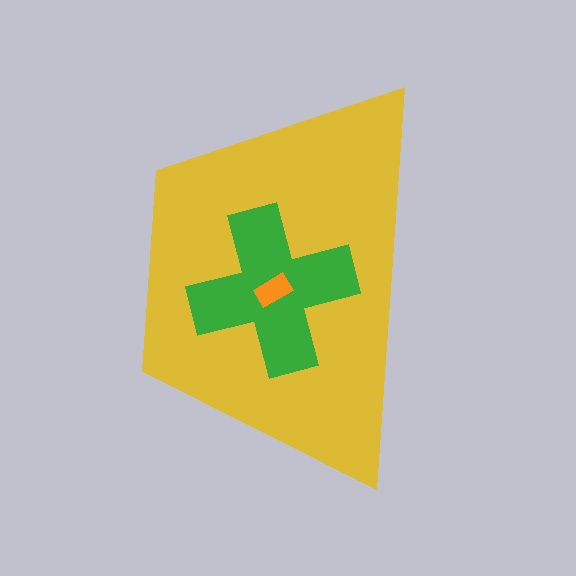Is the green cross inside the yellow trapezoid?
Yes.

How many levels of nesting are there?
3.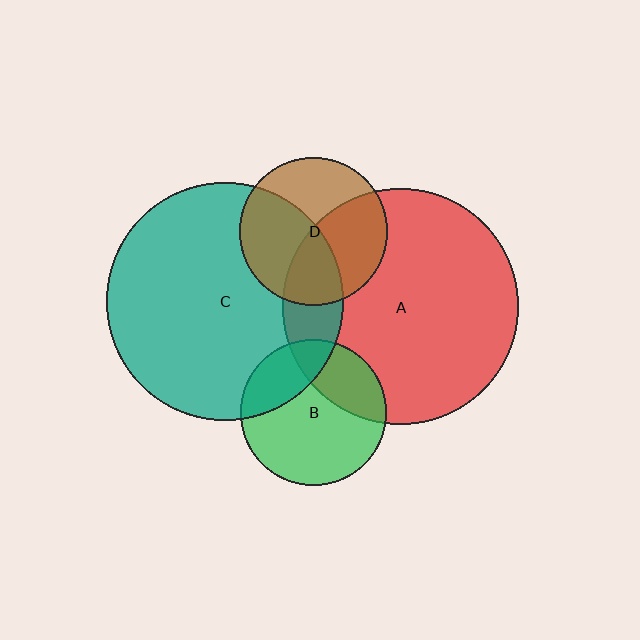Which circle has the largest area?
Circle C (teal).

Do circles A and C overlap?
Yes.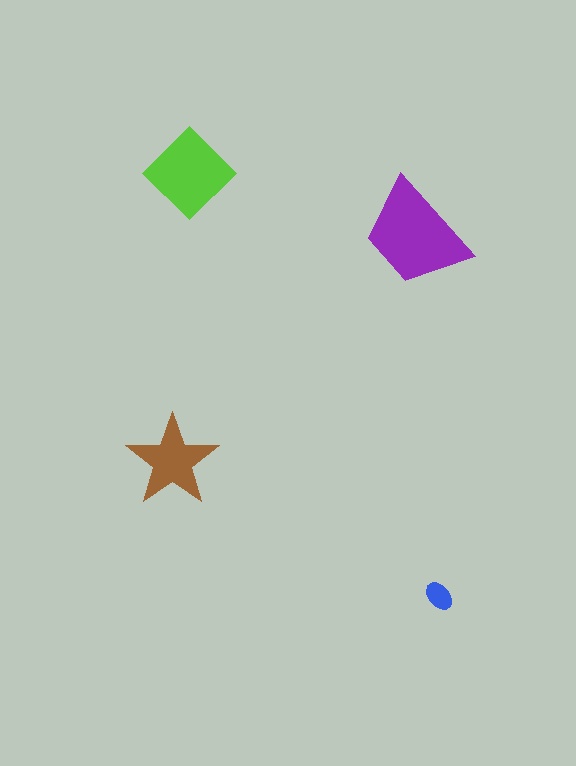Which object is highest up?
The lime diamond is topmost.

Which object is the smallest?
The blue ellipse.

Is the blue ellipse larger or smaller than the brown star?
Smaller.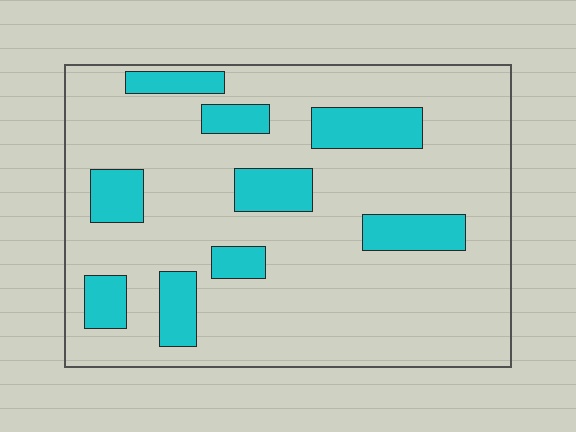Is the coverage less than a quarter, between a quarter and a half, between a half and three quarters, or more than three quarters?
Less than a quarter.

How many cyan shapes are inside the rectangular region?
9.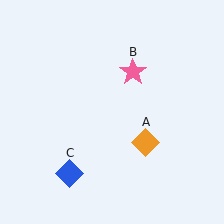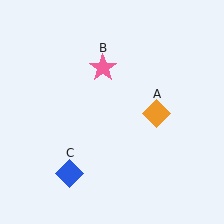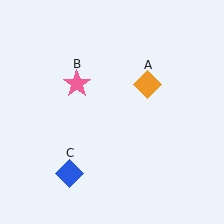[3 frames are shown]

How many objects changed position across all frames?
2 objects changed position: orange diamond (object A), pink star (object B).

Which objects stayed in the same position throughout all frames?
Blue diamond (object C) remained stationary.